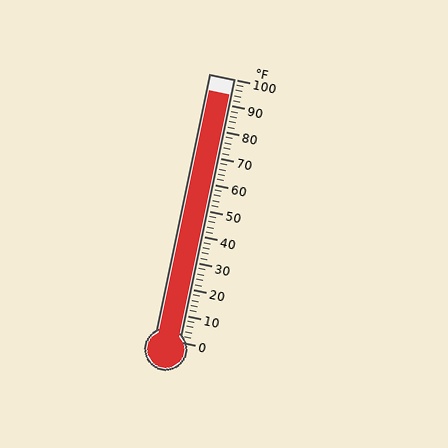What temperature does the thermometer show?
The thermometer shows approximately 94°F.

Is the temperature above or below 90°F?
The temperature is above 90°F.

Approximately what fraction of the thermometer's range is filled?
The thermometer is filled to approximately 95% of its range.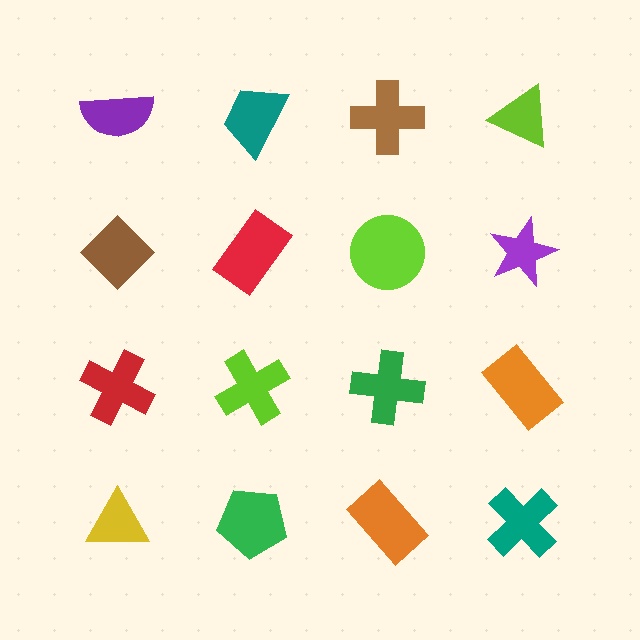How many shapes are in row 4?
4 shapes.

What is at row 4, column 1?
A yellow triangle.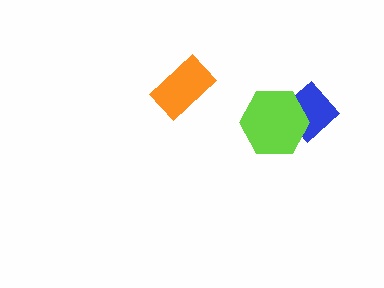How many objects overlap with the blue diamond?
1 object overlaps with the blue diamond.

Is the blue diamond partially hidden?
Yes, it is partially covered by another shape.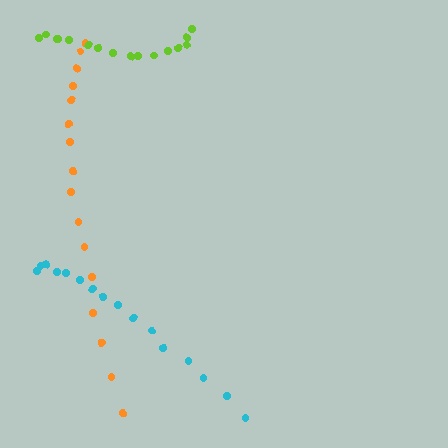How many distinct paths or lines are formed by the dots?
There are 3 distinct paths.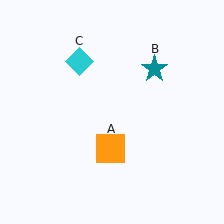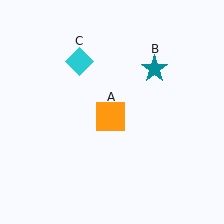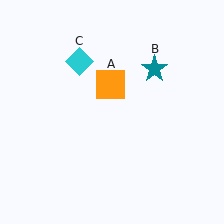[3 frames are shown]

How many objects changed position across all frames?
1 object changed position: orange square (object A).